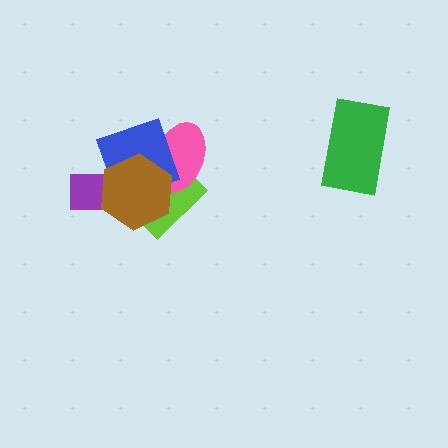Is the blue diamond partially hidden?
Yes, it is partially covered by another shape.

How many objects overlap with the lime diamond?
4 objects overlap with the lime diamond.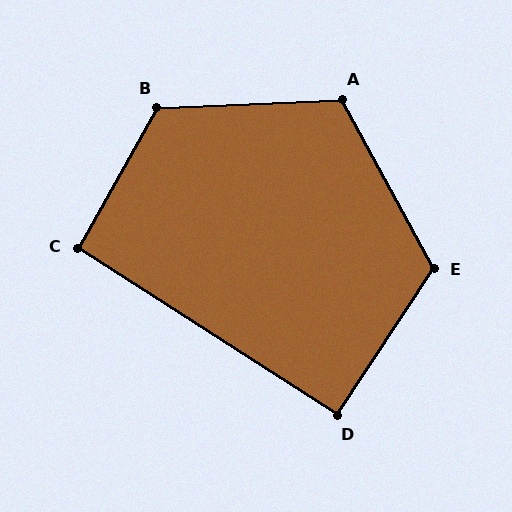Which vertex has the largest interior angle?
B, at approximately 122 degrees.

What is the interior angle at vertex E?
Approximately 118 degrees (obtuse).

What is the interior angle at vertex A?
Approximately 116 degrees (obtuse).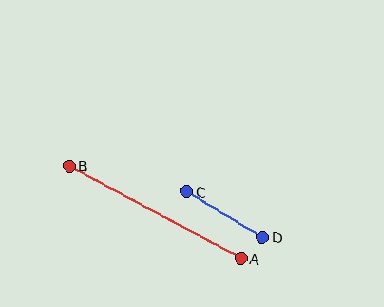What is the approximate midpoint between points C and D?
The midpoint is at approximately (225, 214) pixels.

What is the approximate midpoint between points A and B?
The midpoint is at approximately (155, 212) pixels.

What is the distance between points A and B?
The distance is approximately 195 pixels.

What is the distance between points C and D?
The distance is approximately 89 pixels.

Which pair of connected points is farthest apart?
Points A and B are farthest apart.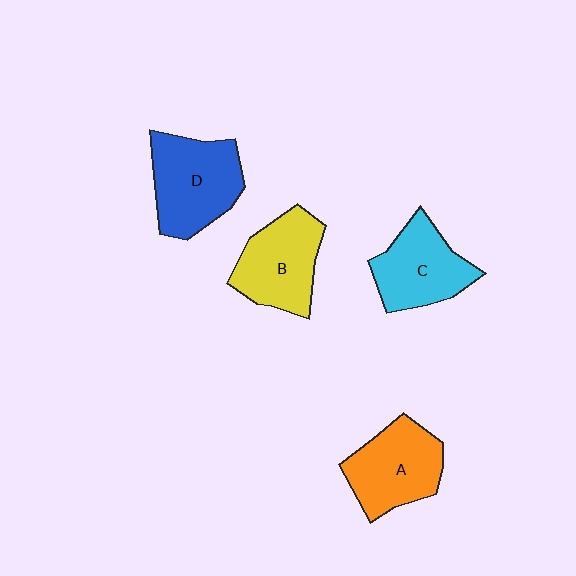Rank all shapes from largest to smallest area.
From largest to smallest: D (blue), A (orange), B (yellow), C (cyan).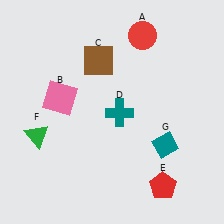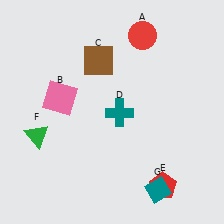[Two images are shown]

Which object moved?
The teal diamond (G) moved down.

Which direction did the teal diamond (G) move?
The teal diamond (G) moved down.